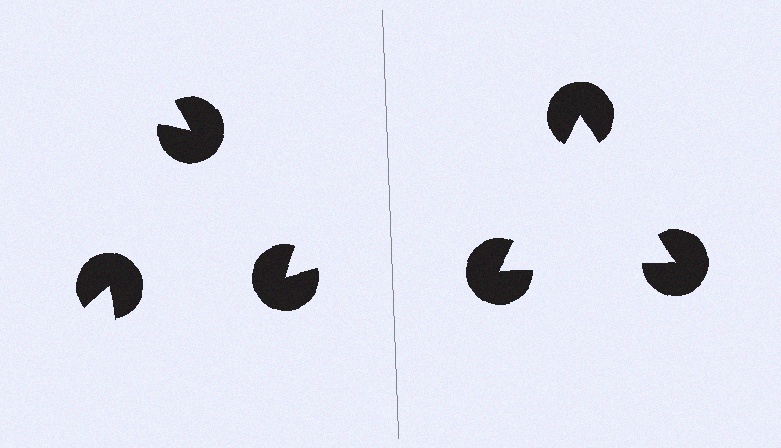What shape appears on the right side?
An illusory triangle.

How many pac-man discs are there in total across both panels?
6 — 3 on each side.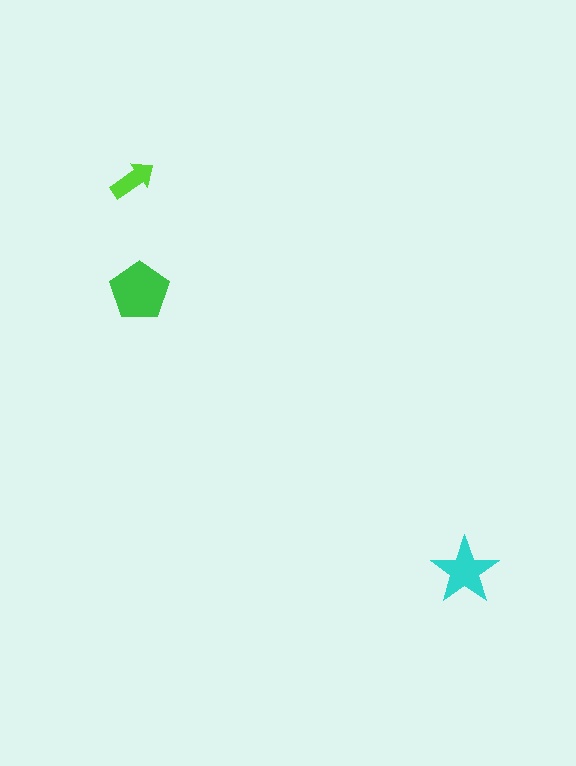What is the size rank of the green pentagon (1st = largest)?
1st.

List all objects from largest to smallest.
The green pentagon, the cyan star, the lime arrow.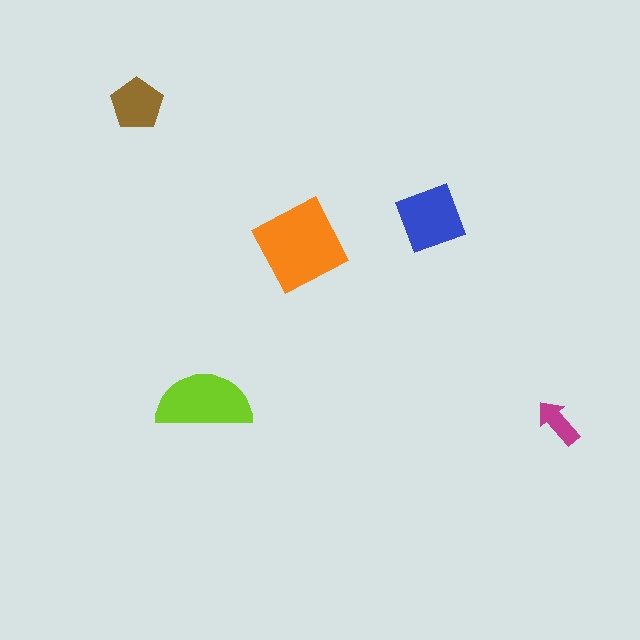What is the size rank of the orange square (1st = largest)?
1st.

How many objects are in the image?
There are 5 objects in the image.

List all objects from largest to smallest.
The orange square, the lime semicircle, the blue diamond, the brown pentagon, the magenta arrow.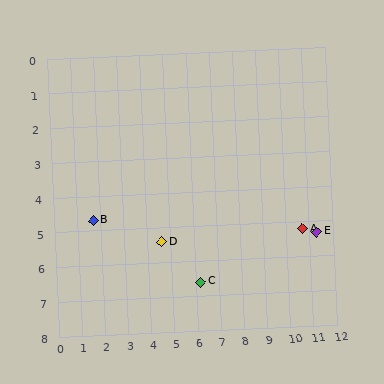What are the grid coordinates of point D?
Point D is at approximately (4.6, 5.4).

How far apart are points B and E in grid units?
Points B and E are about 9.6 grid units apart.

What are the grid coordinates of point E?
Point E is at approximately (11.3, 5.3).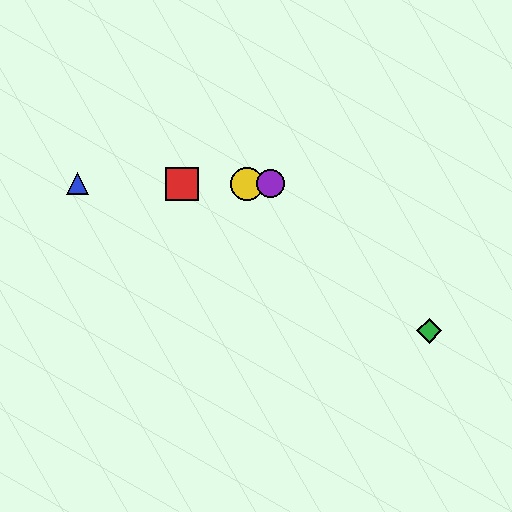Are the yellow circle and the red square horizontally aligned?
Yes, both are at y≈184.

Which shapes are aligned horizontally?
The red square, the blue triangle, the yellow circle, the purple circle are aligned horizontally.